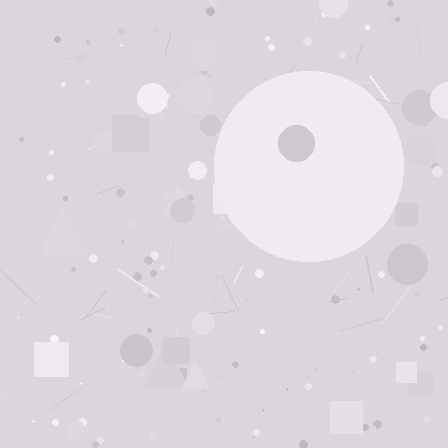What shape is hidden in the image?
A circle is hidden in the image.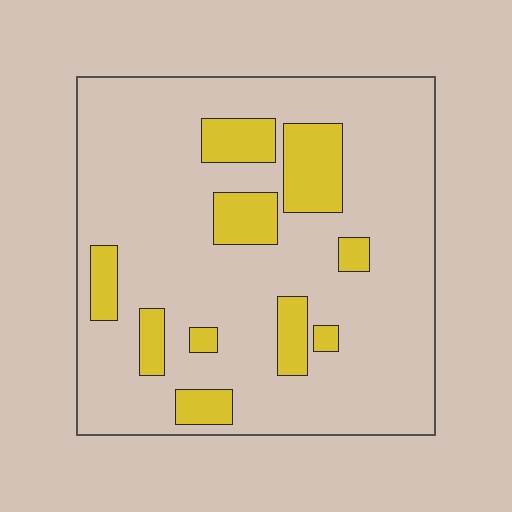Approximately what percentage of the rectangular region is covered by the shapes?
Approximately 20%.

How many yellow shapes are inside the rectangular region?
10.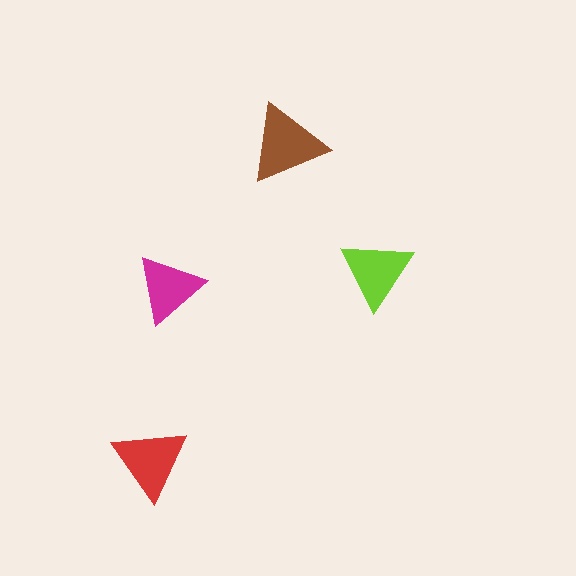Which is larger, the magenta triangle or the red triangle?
The red one.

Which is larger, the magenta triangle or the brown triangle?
The brown one.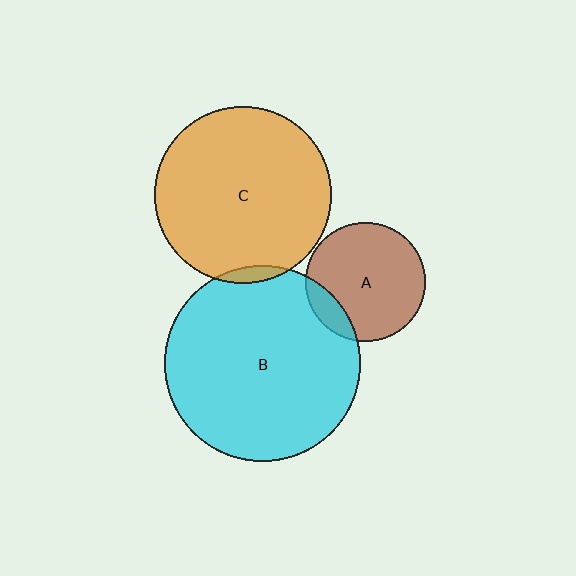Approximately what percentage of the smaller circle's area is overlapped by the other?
Approximately 5%.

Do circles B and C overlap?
Yes.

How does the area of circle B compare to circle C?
Approximately 1.2 times.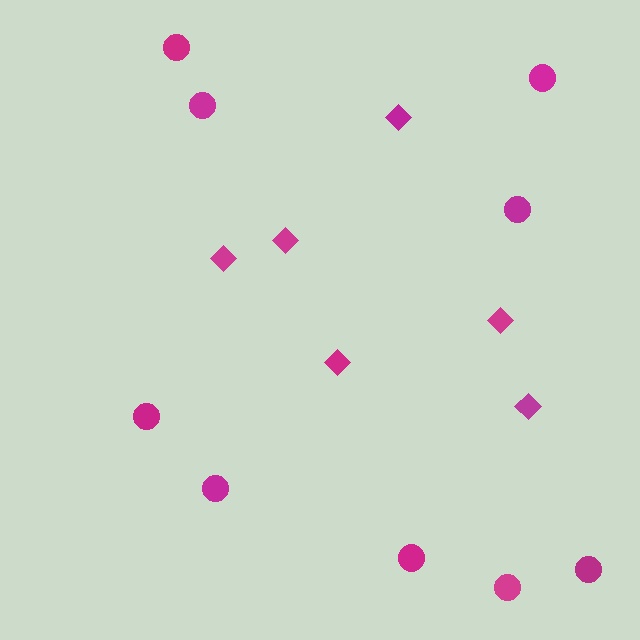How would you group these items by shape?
There are 2 groups: one group of diamonds (6) and one group of circles (9).